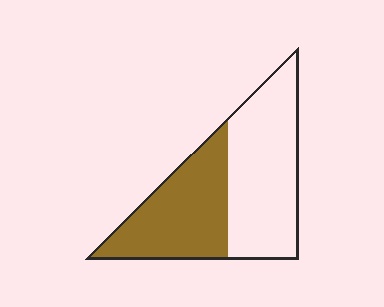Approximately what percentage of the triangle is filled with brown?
Approximately 45%.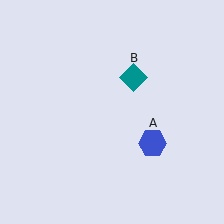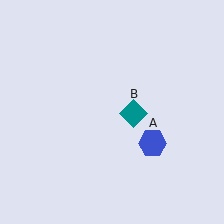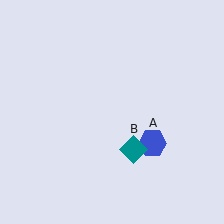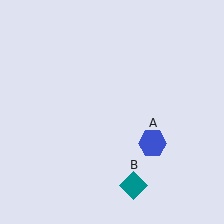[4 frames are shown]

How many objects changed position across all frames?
1 object changed position: teal diamond (object B).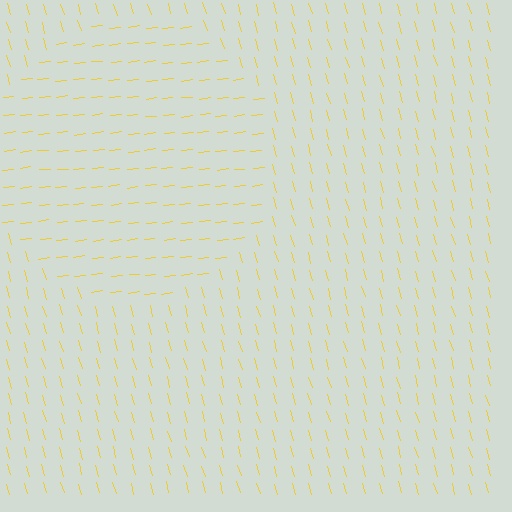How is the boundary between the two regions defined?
The boundary is defined purely by a change in line orientation (approximately 81 degrees difference). All lines are the same color and thickness.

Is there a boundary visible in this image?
Yes, there is a texture boundary formed by a change in line orientation.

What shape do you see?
I see a circle.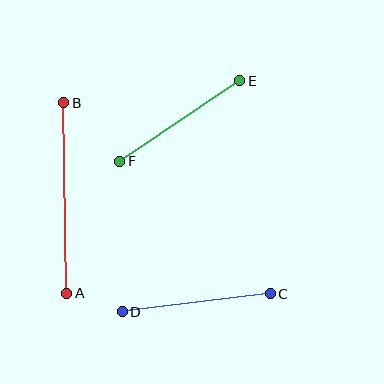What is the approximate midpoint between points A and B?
The midpoint is at approximately (65, 198) pixels.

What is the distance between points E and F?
The distance is approximately 144 pixels.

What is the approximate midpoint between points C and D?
The midpoint is at approximately (196, 303) pixels.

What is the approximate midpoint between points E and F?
The midpoint is at approximately (180, 121) pixels.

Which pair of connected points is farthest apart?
Points A and B are farthest apart.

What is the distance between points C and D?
The distance is approximately 149 pixels.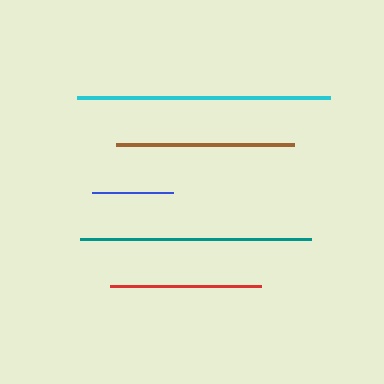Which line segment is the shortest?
The blue line is the shortest at approximately 81 pixels.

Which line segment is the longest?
The cyan line is the longest at approximately 252 pixels.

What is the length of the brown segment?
The brown segment is approximately 178 pixels long.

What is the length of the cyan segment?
The cyan segment is approximately 252 pixels long.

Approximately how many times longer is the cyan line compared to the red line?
The cyan line is approximately 1.7 times the length of the red line.